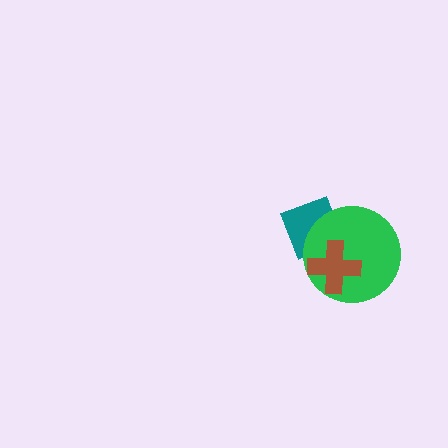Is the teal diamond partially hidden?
Yes, it is partially covered by another shape.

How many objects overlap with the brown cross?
2 objects overlap with the brown cross.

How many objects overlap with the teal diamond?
2 objects overlap with the teal diamond.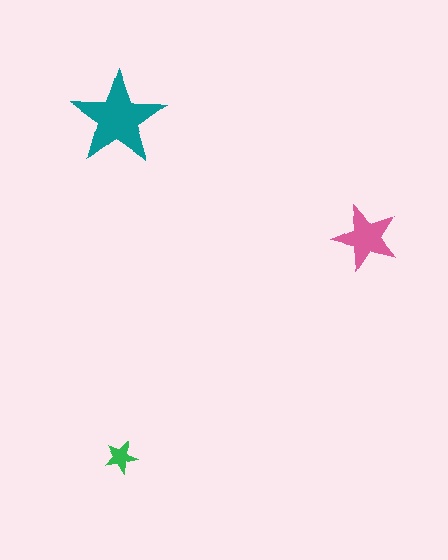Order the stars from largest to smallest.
the teal one, the pink one, the green one.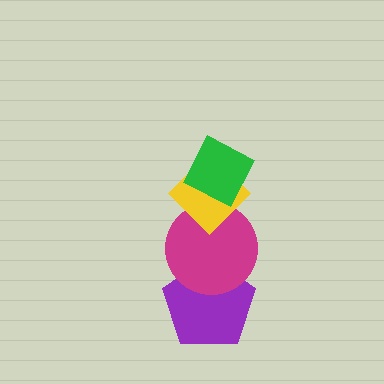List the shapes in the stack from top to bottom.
From top to bottom: the green diamond, the yellow diamond, the magenta circle, the purple pentagon.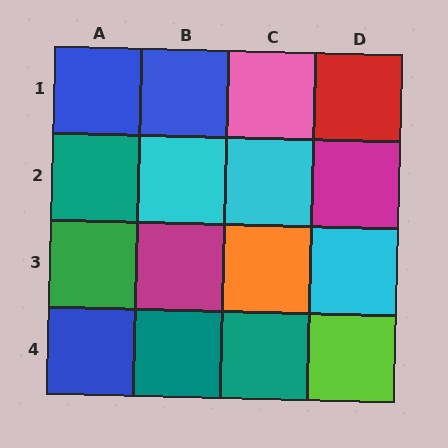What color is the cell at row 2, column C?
Cyan.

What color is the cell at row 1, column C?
Pink.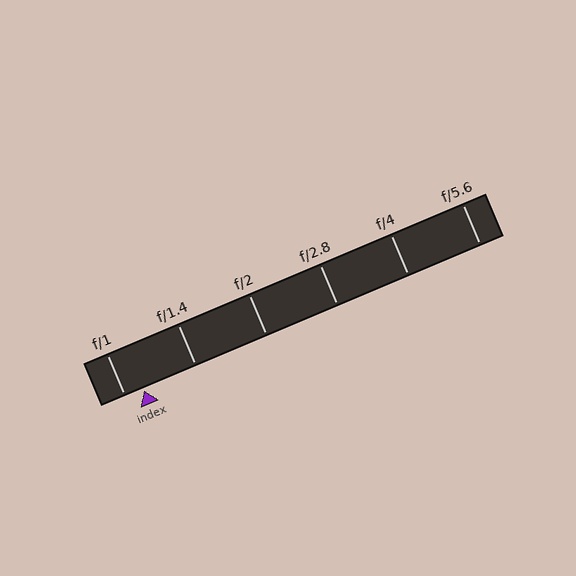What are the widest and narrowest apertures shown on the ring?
The widest aperture shown is f/1 and the narrowest is f/5.6.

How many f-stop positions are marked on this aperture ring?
There are 6 f-stop positions marked.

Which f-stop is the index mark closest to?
The index mark is closest to f/1.